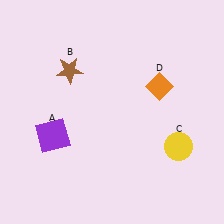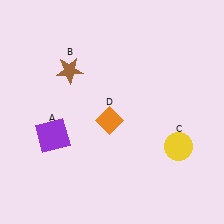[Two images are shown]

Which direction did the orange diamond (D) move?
The orange diamond (D) moved left.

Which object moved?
The orange diamond (D) moved left.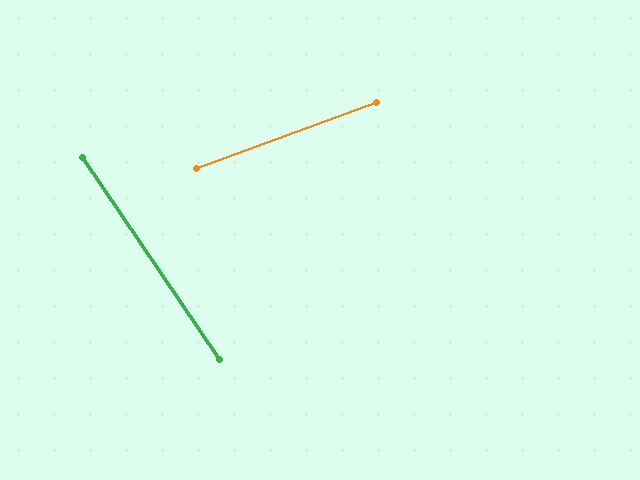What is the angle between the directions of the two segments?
Approximately 76 degrees.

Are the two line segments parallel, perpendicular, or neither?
Neither parallel nor perpendicular — they differ by about 76°.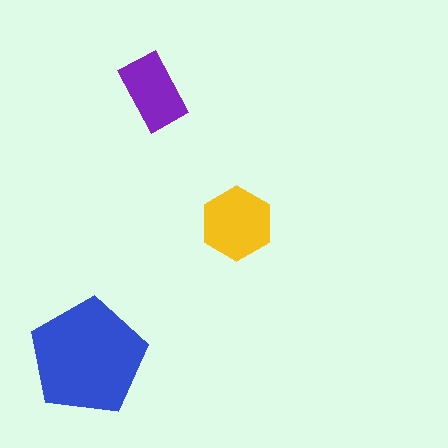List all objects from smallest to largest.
The purple rectangle, the yellow hexagon, the blue pentagon.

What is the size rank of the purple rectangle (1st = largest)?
3rd.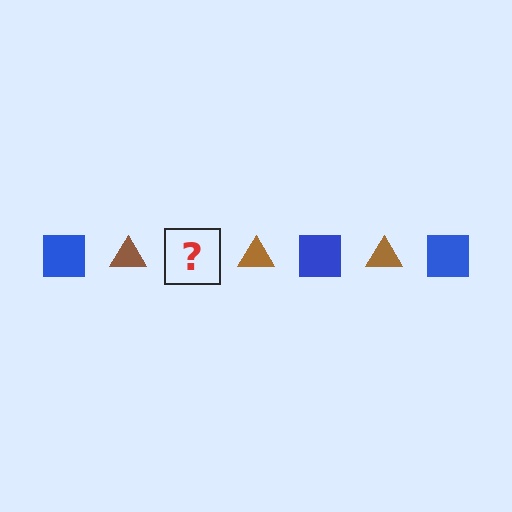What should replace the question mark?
The question mark should be replaced with a blue square.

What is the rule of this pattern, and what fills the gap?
The rule is that the pattern alternates between blue square and brown triangle. The gap should be filled with a blue square.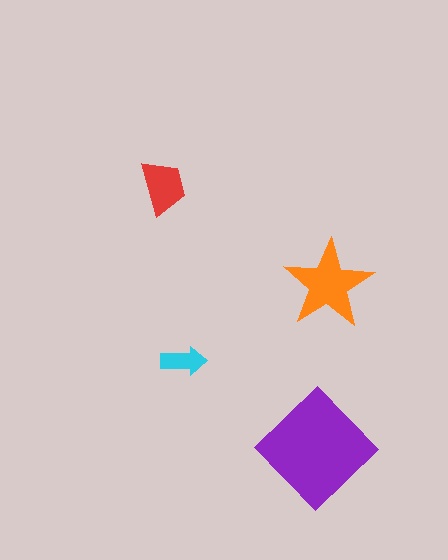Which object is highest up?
The red trapezoid is topmost.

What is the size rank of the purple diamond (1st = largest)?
1st.